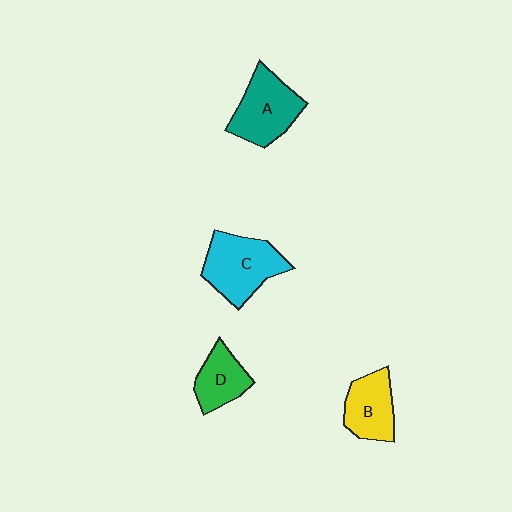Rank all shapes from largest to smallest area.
From largest to smallest: C (cyan), A (teal), B (yellow), D (green).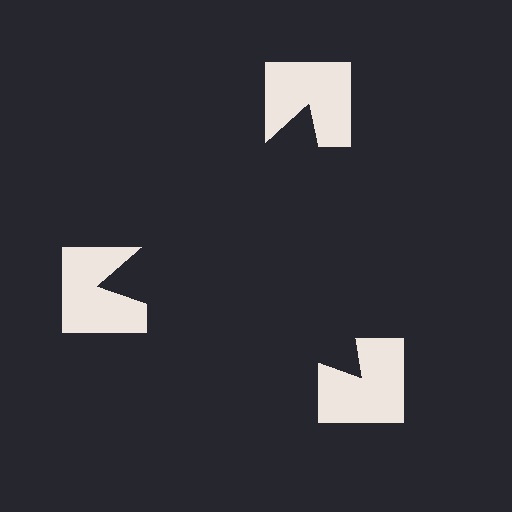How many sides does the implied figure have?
3 sides.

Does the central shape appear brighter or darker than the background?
It typically appears slightly darker than the background, even though no actual brightness change is drawn.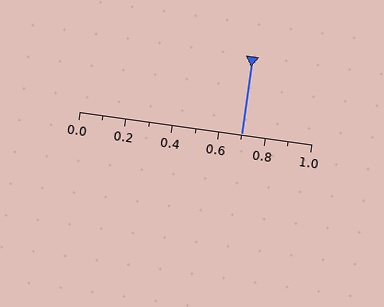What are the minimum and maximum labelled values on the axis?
The axis runs from 0.0 to 1.0.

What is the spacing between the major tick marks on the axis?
The major ticks are spaced 0.2 apart.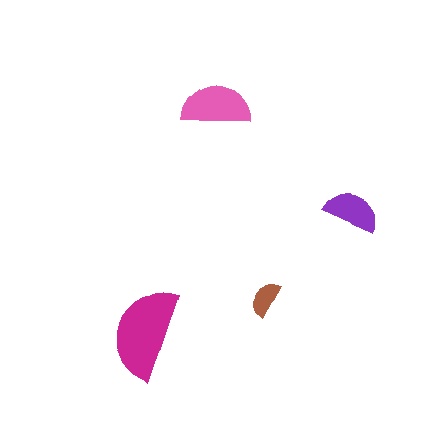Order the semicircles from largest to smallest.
the magenta one, the pink one, the purple one, the brown one.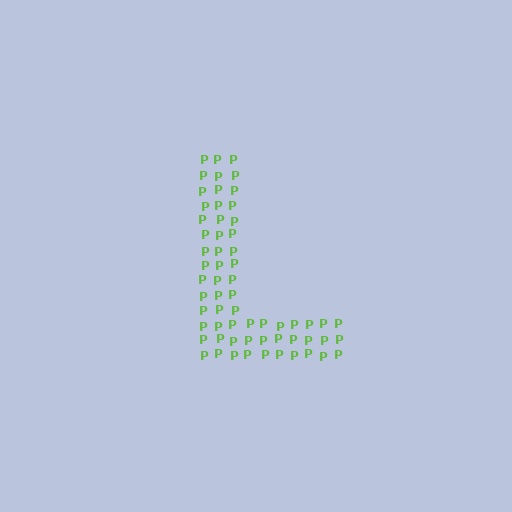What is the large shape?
The large shape is the letter L.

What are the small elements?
The small elements are letter P's.